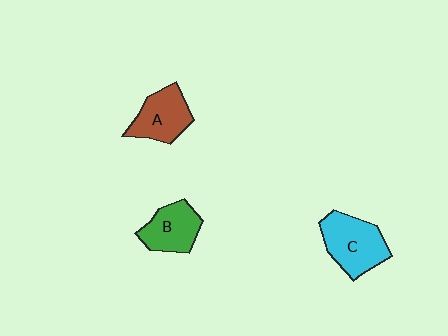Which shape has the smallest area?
Shape B (green).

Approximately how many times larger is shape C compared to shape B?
Approximately 1.3 times.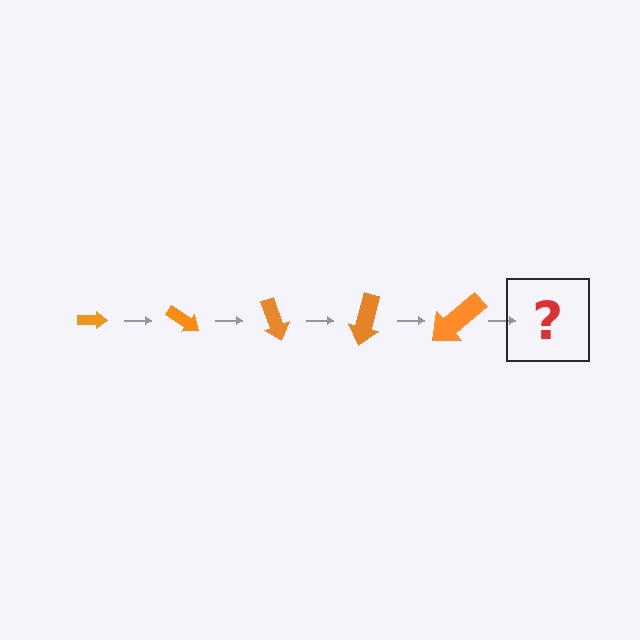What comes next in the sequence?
The next element should be an arrow, larger than the previous one and rotated 175 degrees from the start.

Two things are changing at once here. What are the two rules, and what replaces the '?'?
The two rules are that the arrow grows larger each step and it rotates 35 degrees each step. The '?' should be an arrow, larger than the previous one and rotated 175 degrees from the start.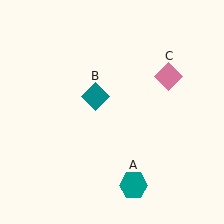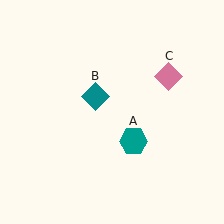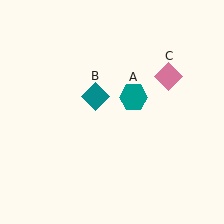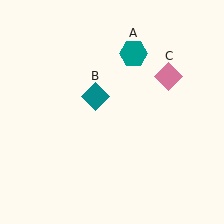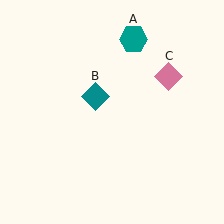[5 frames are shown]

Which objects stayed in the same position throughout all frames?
Teal diamond (object B) and pink diamond (object C) remained stationary.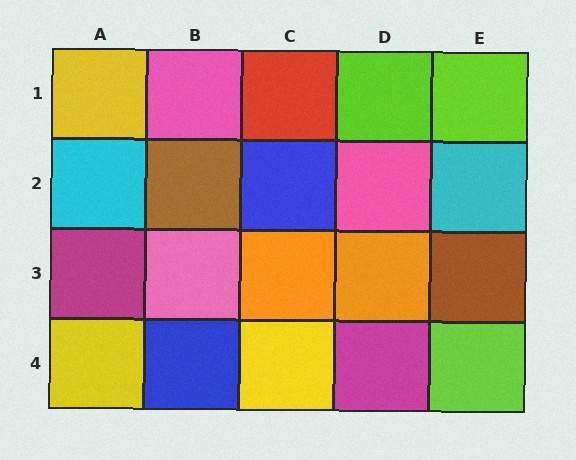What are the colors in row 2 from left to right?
Cyan, brown, blue, pink, cyan.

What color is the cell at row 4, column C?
Yellow.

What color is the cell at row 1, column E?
Lime.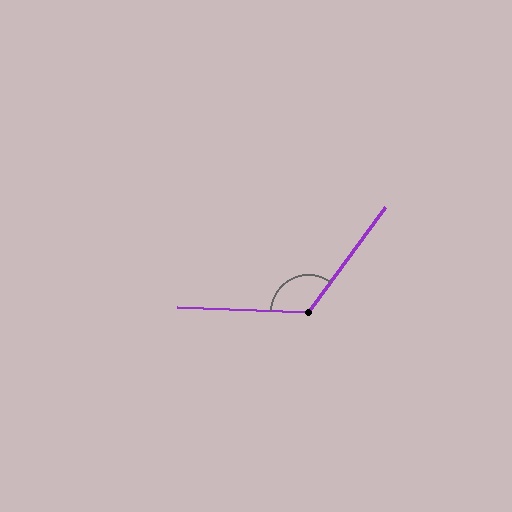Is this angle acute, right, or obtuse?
It is obtuse.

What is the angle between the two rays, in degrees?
Approximately 124 degrees.